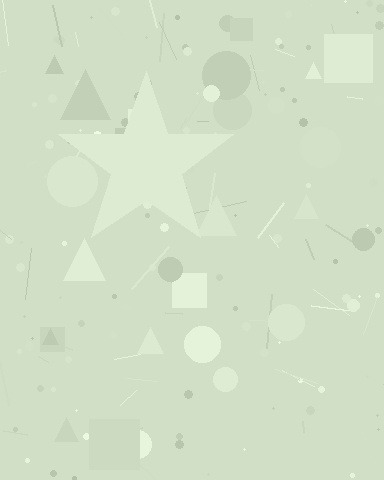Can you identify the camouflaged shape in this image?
The camouflaged shape is a star.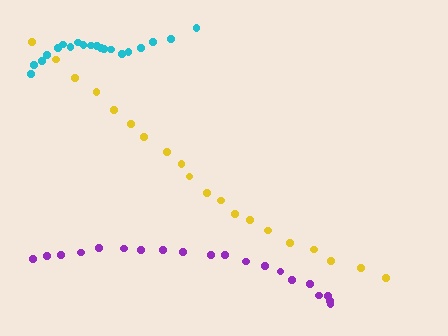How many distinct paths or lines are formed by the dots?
There are 3 distinct paths.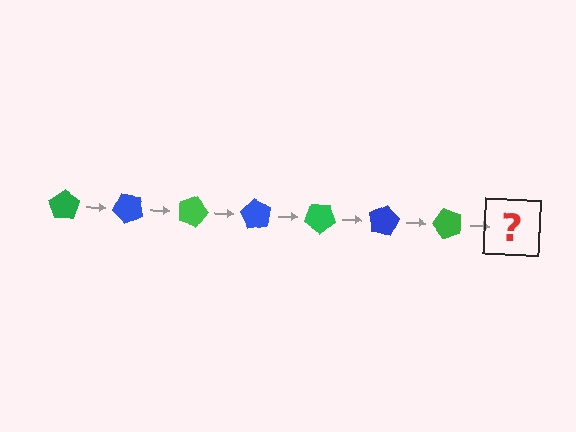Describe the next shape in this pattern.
It should be a blue pentagon, rotated 315 degrees from the start.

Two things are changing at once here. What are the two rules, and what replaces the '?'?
The two rules are that it rotates 45 degrees each step and the color cycles through green and blue. The '?' should be a blue pentagon, rotated 315 degrees from the start.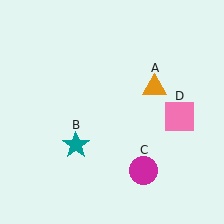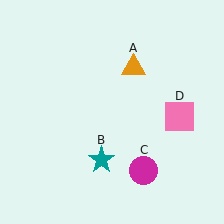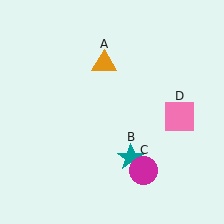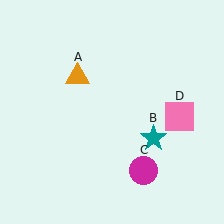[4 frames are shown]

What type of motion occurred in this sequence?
The orange triangle (object A), teal star (object B) rotated counterclockwise around the center of the scene.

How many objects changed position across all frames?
2 objects changed position: orange triangle (object A), teal star (object B).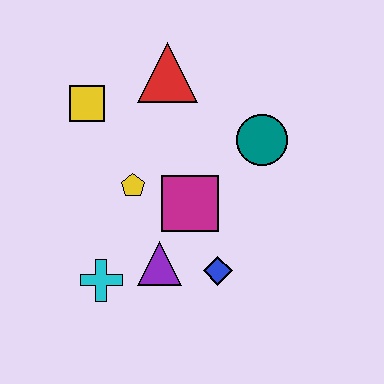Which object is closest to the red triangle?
The yellow square is closest to the red triangle.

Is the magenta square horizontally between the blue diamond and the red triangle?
Yes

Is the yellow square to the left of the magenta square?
Yes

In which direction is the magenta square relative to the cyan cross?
The magenta square is to the right of the cyan cross.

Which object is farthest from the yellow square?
The blue diamond is farthest from the yellow square.